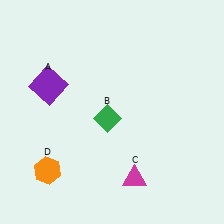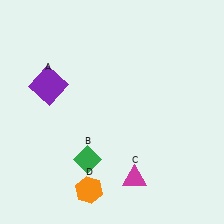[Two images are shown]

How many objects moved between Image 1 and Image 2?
2 objects moved between the two images.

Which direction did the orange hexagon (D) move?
The orange hexagon (D) moved right.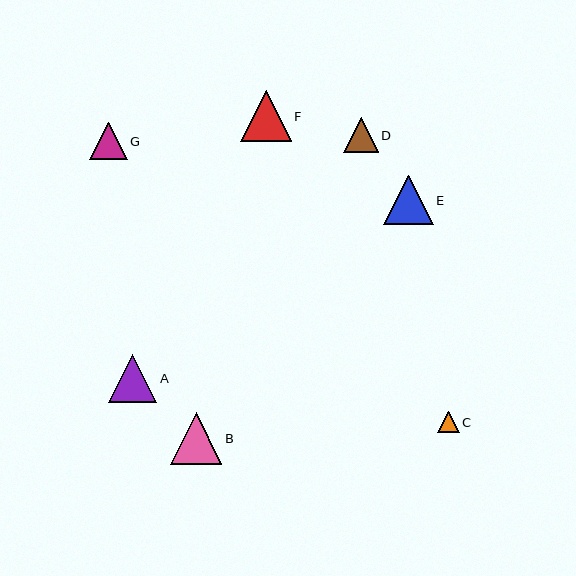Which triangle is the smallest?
Triangle C is the smallest with a size of approximately 21 pixels.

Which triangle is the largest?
Triangle B is the largest with a size of approximately 52 pixels.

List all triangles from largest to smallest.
From largest to smallest: B, F, E, A, G, D, C.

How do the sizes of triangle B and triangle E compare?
Triangle B and triangle E are approximately the same size.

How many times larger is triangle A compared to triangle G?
Triangle A is approximately 1.3 times the size of triangle G.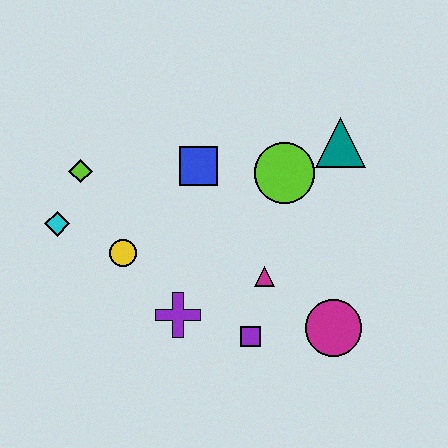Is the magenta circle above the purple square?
Yes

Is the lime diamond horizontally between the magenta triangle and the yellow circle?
No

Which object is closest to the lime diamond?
The cyan diamond is closest to the lime diamond.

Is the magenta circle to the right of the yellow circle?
Yes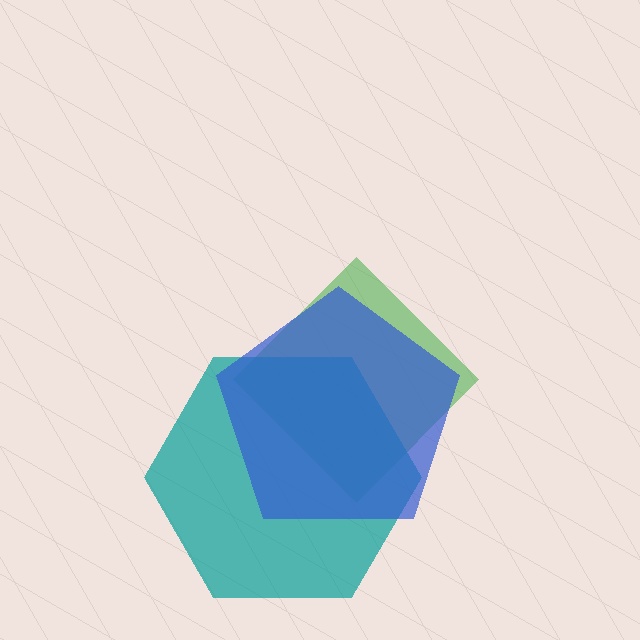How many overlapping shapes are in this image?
There are 3 overlapping shapes in the image.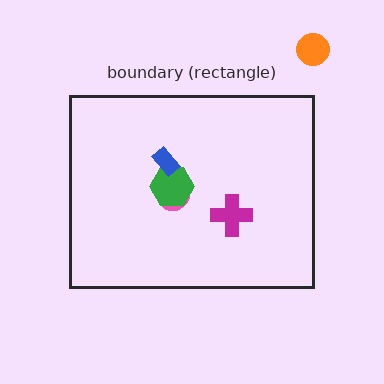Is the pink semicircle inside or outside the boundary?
Inside.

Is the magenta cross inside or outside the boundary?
Inside.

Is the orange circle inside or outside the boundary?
Outside.